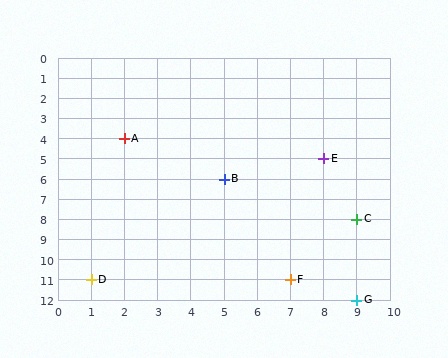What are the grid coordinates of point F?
Point F is at grid coordinates (7, 11).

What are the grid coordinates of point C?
Point C is at grid coordinates (9, 8).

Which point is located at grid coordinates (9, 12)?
Point G is at (9, 12).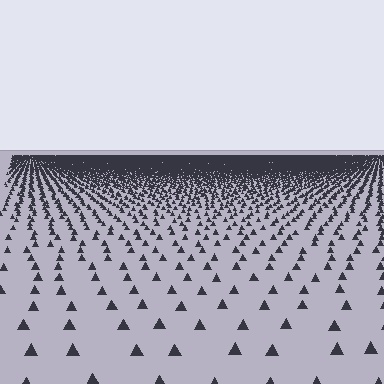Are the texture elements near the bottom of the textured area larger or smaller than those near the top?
Larger. Near the bottom, elements are closer to the viewer and appear at a bigger on-screen size.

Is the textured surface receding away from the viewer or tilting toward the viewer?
The surface is receding away from the viewer. Texture elements get smaller and denser toward the top.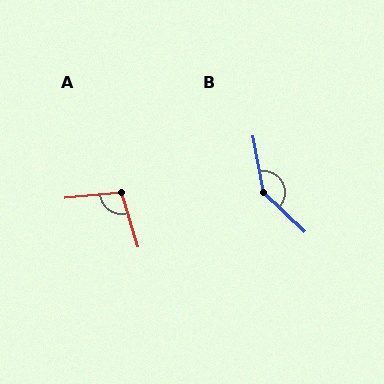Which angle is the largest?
B, at approximately 144 degrees.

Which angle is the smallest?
A, at approximately 101 degrees.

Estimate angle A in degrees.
Approximately 101 degrees.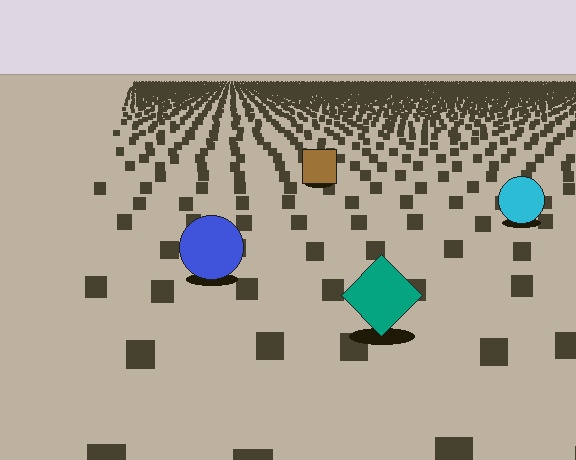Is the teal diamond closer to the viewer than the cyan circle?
Yes. The teal diamond is closer — you can tell from the texture gradient: the ground texture is coarser near it.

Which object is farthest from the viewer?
The brown square is farthest from the viewer. It appears smaller and the ground texture around it is denser.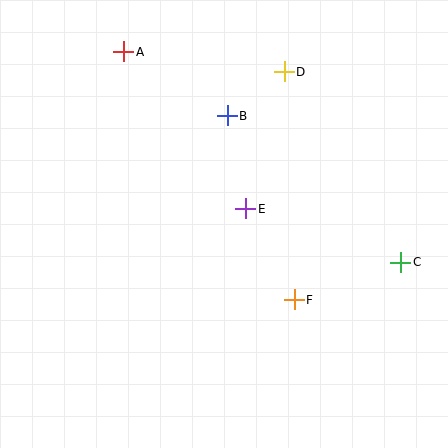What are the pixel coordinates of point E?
Point E is at (246, 209).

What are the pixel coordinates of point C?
Point C is at (401, 262).